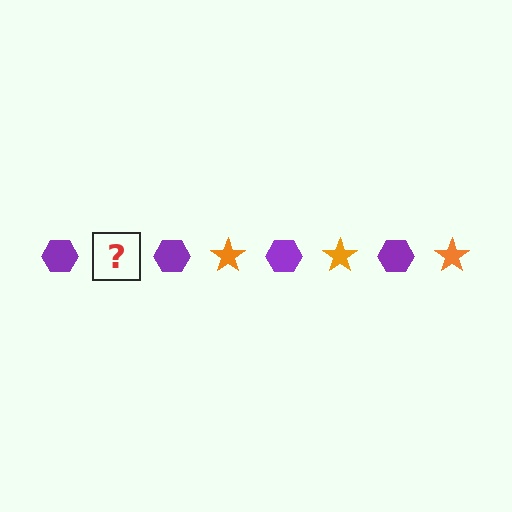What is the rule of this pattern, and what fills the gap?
The rule is that the pattern alternates between purple hexagon and orange star. The gap should be filled with an orange star.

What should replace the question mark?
The question mark should be replaced with an orange star.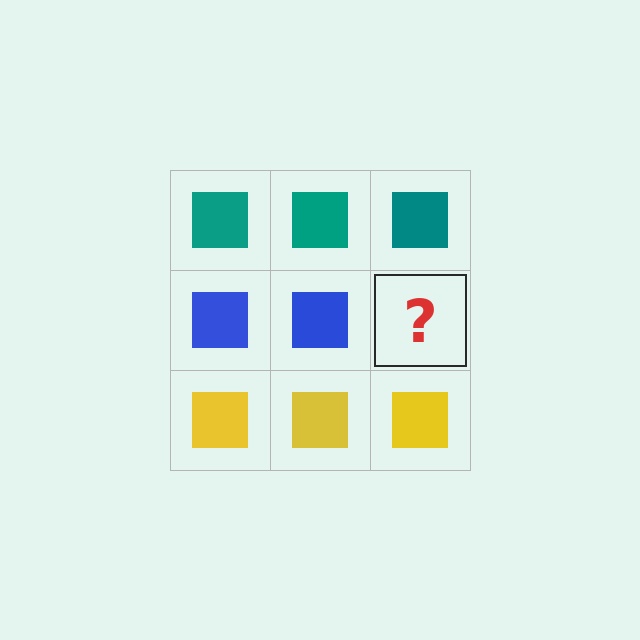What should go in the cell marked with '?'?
The missing cell should contain a blue square.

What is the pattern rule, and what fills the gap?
The rule is that each row has a consistent color. The gap should be filled with a blue square.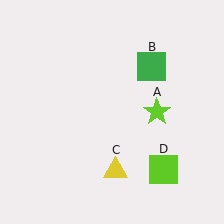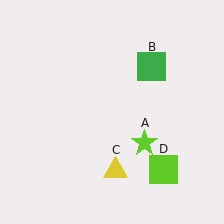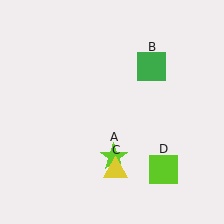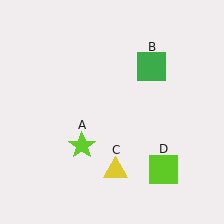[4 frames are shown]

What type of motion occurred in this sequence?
The lime star (object A) rotated clockwise around the center of the scene.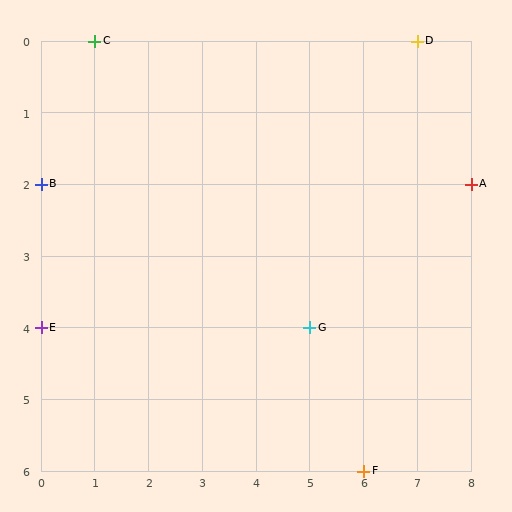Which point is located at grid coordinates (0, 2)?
Point B is at (0, 2).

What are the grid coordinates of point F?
Point F is at grid coordinates (6, 6).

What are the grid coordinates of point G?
Point G is at grid coordinates (5, 4).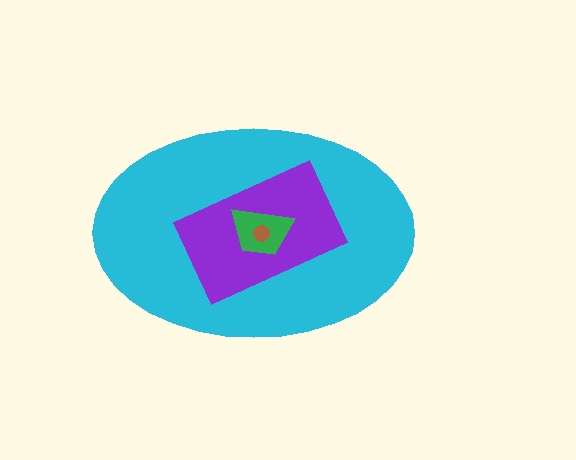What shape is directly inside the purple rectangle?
The green trapezoid.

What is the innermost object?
The brown circle.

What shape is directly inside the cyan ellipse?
The purple rectangle.